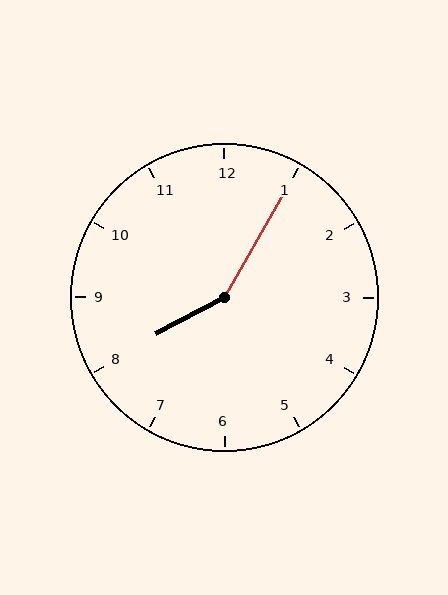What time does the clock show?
8:05.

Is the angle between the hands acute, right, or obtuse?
It is obtuse.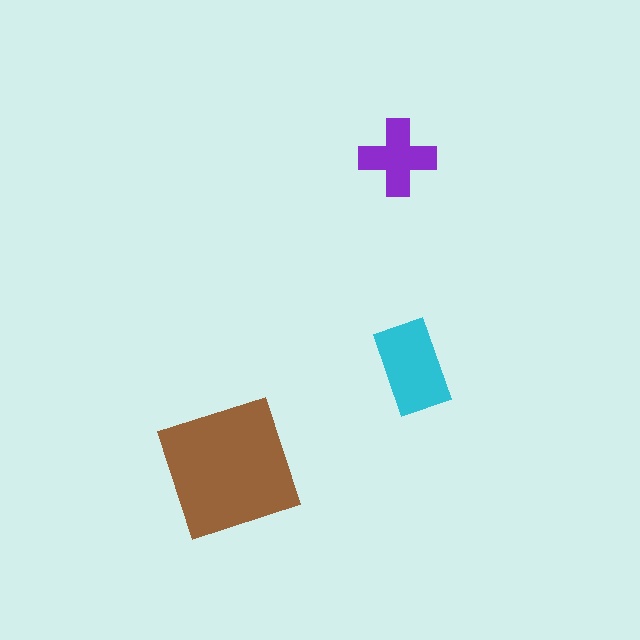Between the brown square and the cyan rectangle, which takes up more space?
The brown square.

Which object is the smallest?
The purple cross.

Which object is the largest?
The brown square.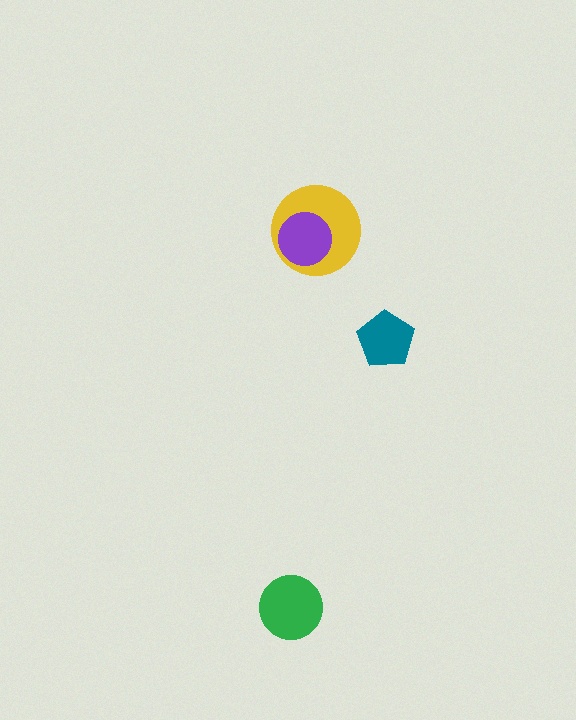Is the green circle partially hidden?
No, no other shape covers it.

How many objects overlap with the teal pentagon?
0 objects overlap with the teal pentagon.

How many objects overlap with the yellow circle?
1 object overlaps with the yellow circle.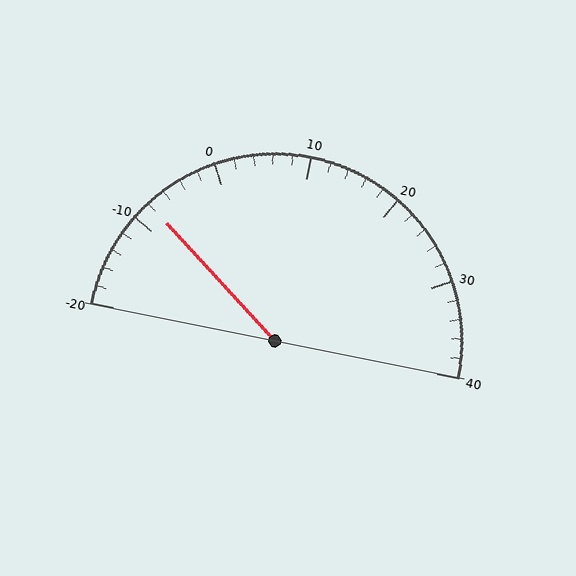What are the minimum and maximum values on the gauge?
The gauge ranges from -20 to 40.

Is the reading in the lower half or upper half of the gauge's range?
The reading is in the lower half of the range (-20 to 40).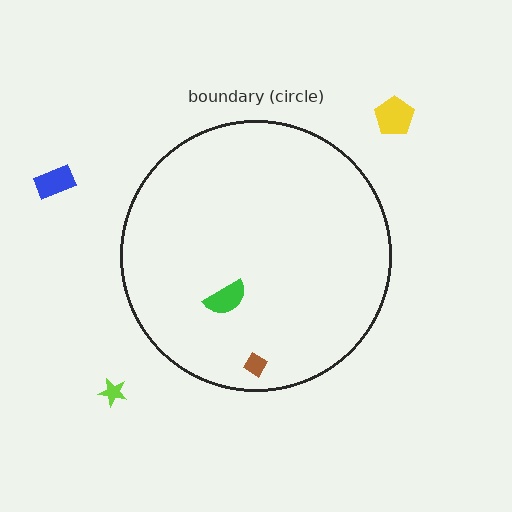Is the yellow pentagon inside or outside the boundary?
Outside.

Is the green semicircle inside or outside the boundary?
Inside.